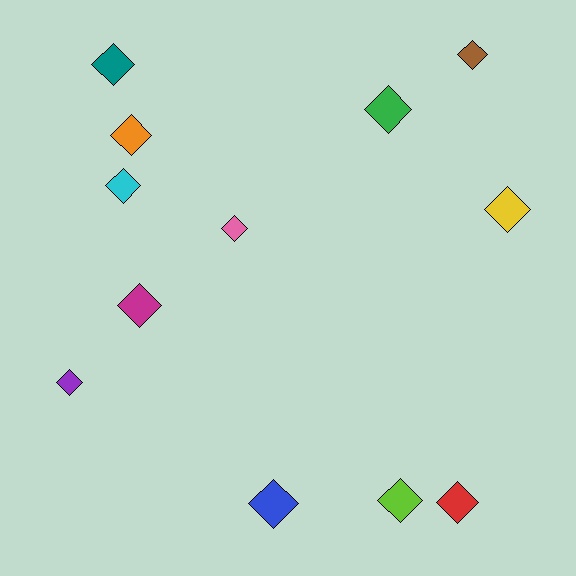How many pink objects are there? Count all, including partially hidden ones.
There is 1 pink object.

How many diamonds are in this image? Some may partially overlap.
There are 12 diamonds.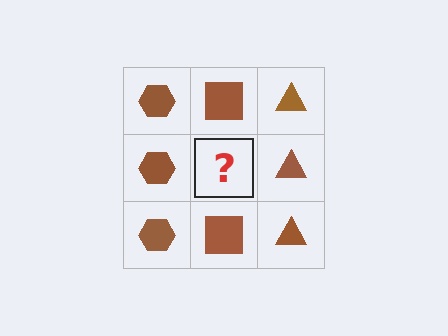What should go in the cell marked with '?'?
The missing cell should contain a brown square.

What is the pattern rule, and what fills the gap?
The rule is that each column has a consistent shape. The gap should be filled with a brown square.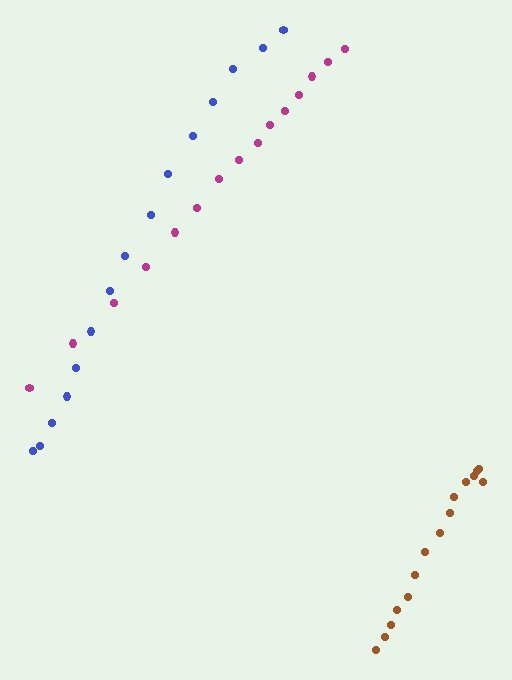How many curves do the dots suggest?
There are 3 distinct paths.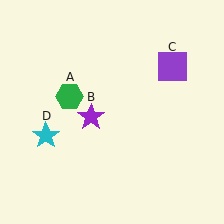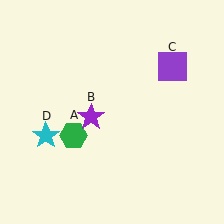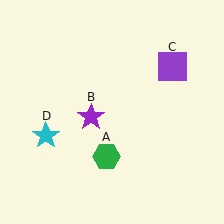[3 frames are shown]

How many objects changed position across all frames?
1 object changed position: green hexagon (object A).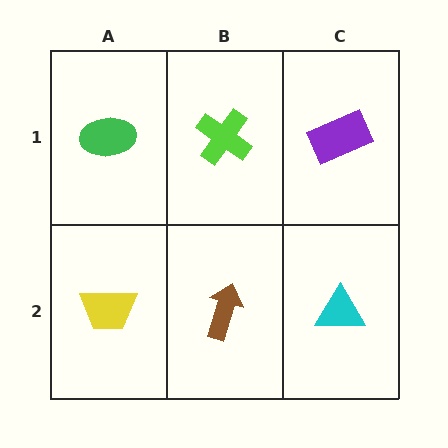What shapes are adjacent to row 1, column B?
A brown arrow (row 2, column B), a green ellipse (row 1, column A), a purple rectangle (row 1, column C).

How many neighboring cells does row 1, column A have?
2.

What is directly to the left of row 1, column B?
A green ellipse.